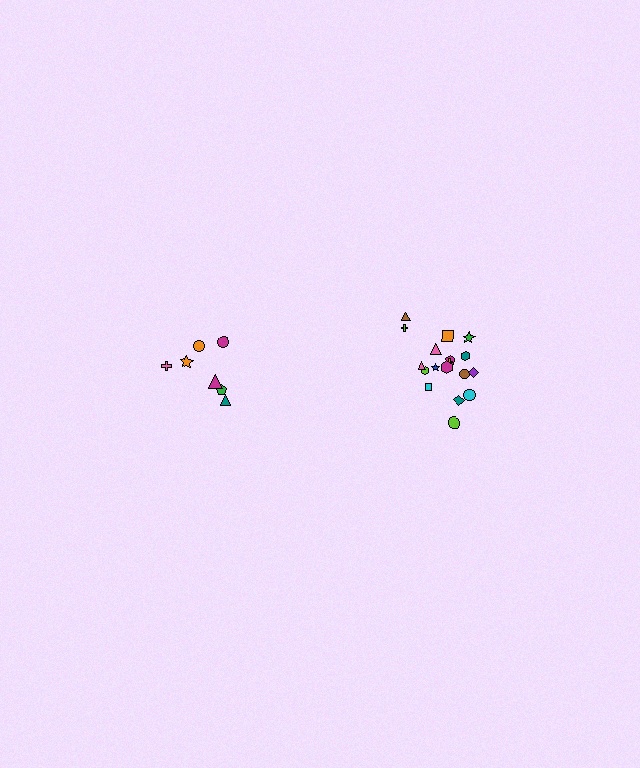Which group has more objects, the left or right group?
The right group.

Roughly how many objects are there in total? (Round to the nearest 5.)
Roughly 25 objects in total.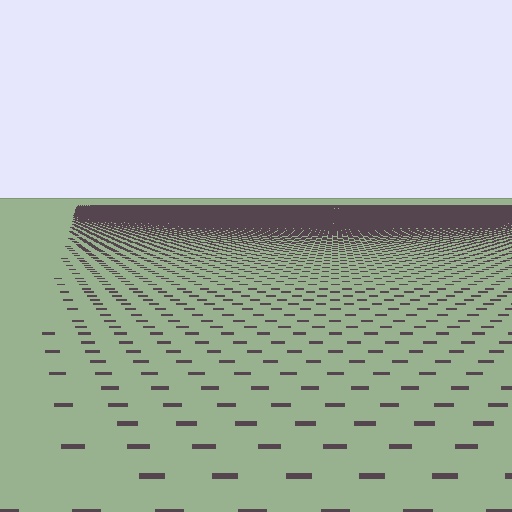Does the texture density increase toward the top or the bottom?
Density increases toward the top.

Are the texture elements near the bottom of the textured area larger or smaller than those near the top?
Larger. Near the bottom, elements are closer to the viewer and appear at a bigger on-screen size.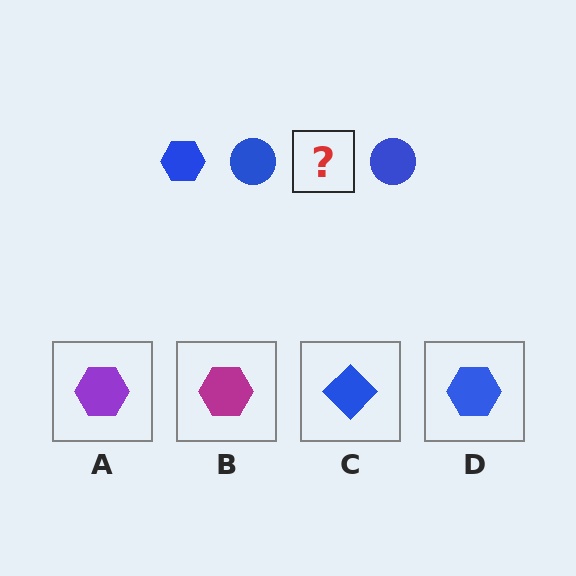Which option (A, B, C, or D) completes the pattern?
D.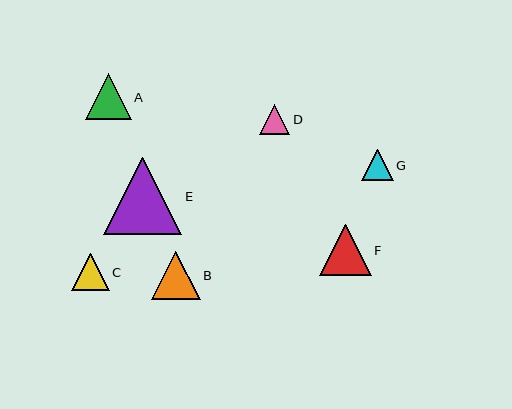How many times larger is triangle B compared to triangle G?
Triangle B is approximately 1.5 times the size of triangle G.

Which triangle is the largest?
Triangle E is the largest with a size of approximately 78 pixels.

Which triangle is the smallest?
Triangle D is the smallest with a size of approximately 30 pixels.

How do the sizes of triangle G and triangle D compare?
Triangle G and triangle D are approximately the same size.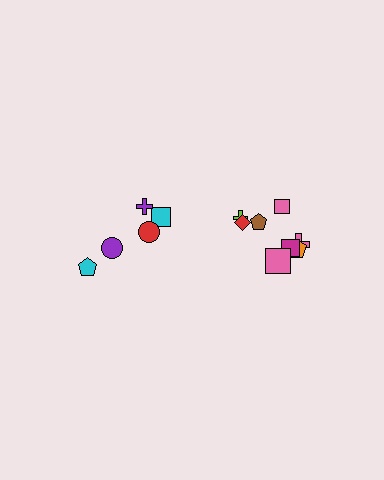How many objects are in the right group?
There are 8 objects.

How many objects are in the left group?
There are 5 objects.